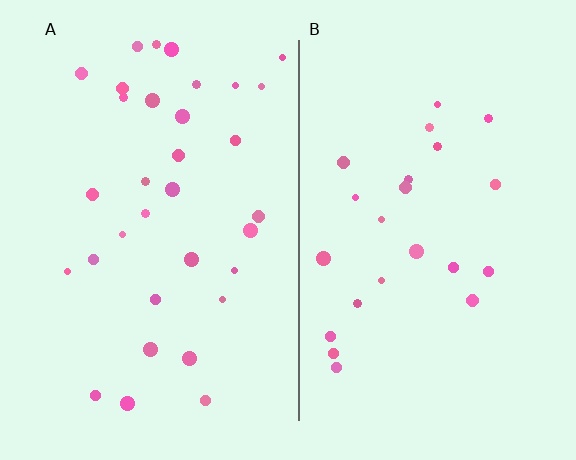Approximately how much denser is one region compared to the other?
Approximately 1.5× — region A over region B.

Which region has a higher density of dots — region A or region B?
A (the left).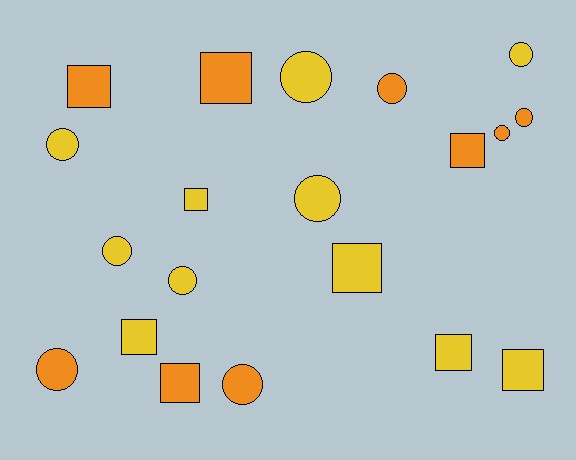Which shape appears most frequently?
Circle, with 11 objects.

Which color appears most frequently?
Yellow, with 11 objects.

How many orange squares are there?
There are 4 orange squares.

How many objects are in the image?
There are 20 objects.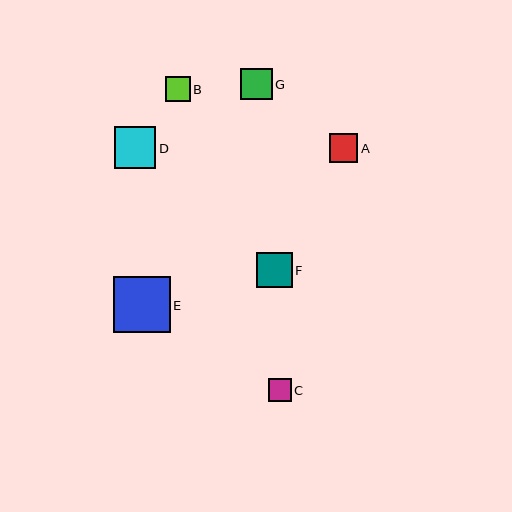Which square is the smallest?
Square C is the smallest with a size of approximately 23 pixels.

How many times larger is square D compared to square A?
Square D is approximately 1.5 times the size of square A.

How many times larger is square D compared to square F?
Square D is approximately 1.2 times the size of square F.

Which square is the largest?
Square E is the largest with a size of approximately 56 pixels.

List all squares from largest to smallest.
From largest to smallest: E, D, F, G, A, B, C.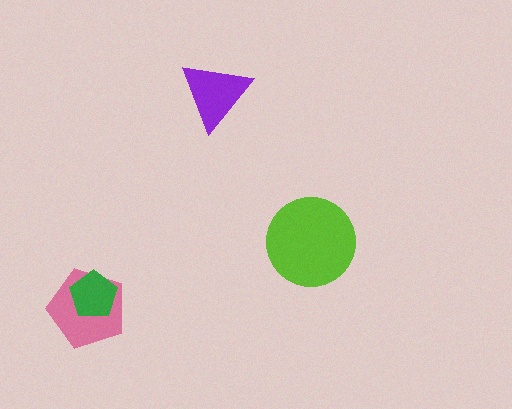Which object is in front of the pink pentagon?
The green pentagon is in front of the pink pentagon.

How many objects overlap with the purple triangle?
0 objects overlap with the purple triangle.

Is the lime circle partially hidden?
No, no other shape covers it.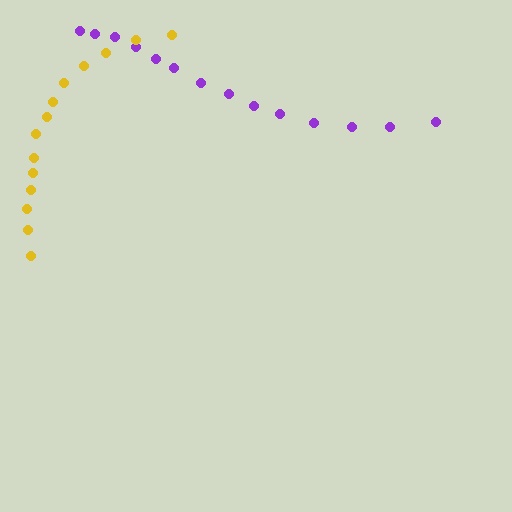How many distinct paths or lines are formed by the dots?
There are 2 distinct paths.